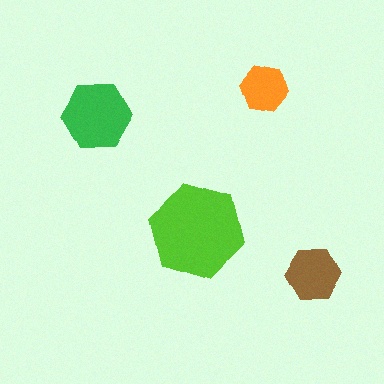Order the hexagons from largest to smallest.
the lime one, the green one, the brown one, the orange one.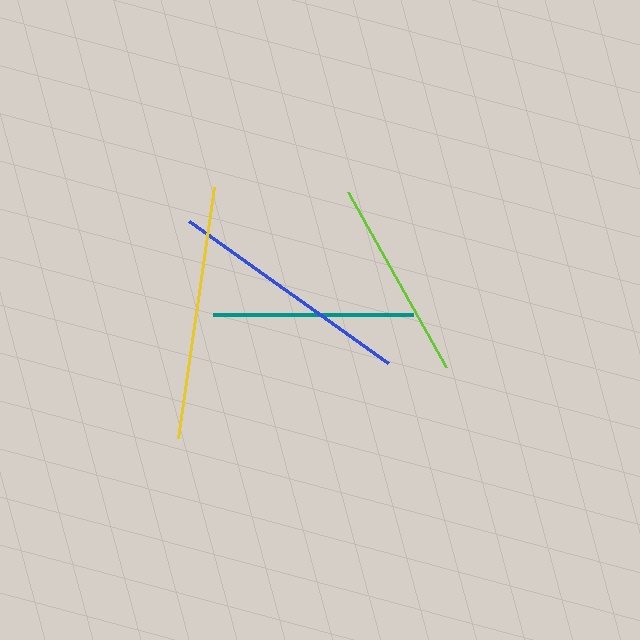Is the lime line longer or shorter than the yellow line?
The yellow line is longer than the lime line.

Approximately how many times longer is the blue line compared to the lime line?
The blue line is approximately 1.2 times the length of the lime line.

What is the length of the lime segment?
The lime segment is approximately 200 pixels long.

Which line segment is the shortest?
The teal line is the shortest at approximately 200 pixels.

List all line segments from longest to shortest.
From longest to shortest: yellow, blue, lime, teal.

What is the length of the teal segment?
The teal segment is approximately 200 pixels long.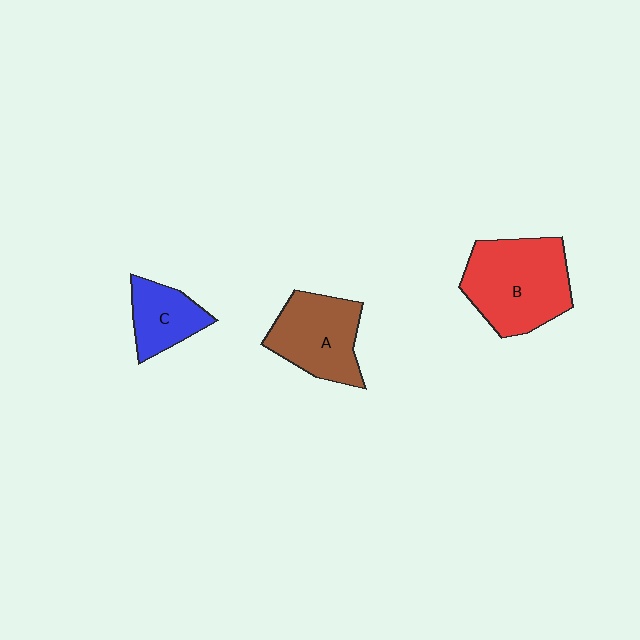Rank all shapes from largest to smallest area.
From largest to smallest: B (red), A (brown), C (blue).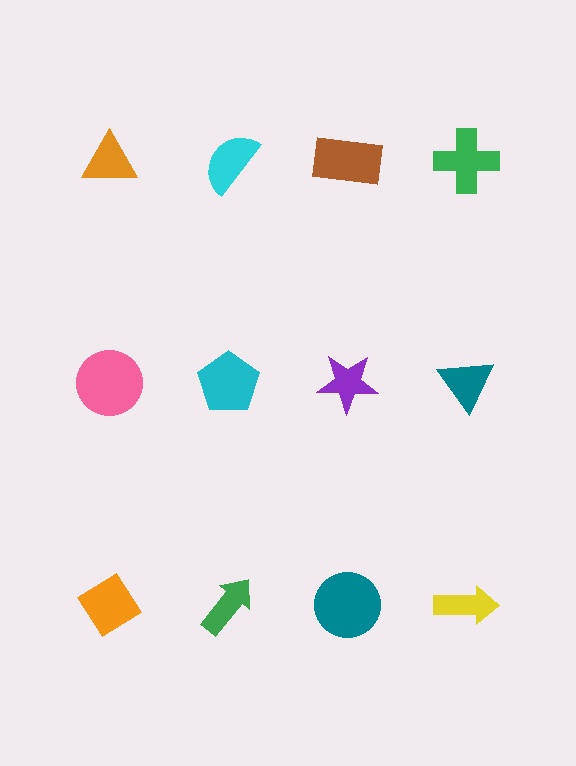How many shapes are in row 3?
4 shapes.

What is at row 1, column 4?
A green cross.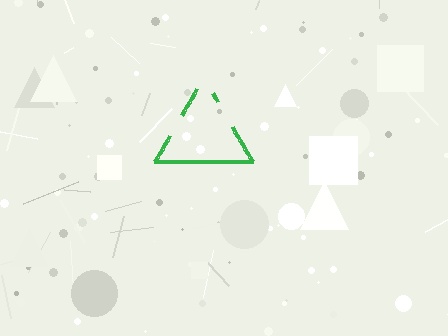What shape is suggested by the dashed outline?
The dashed outline suggests a triangle.